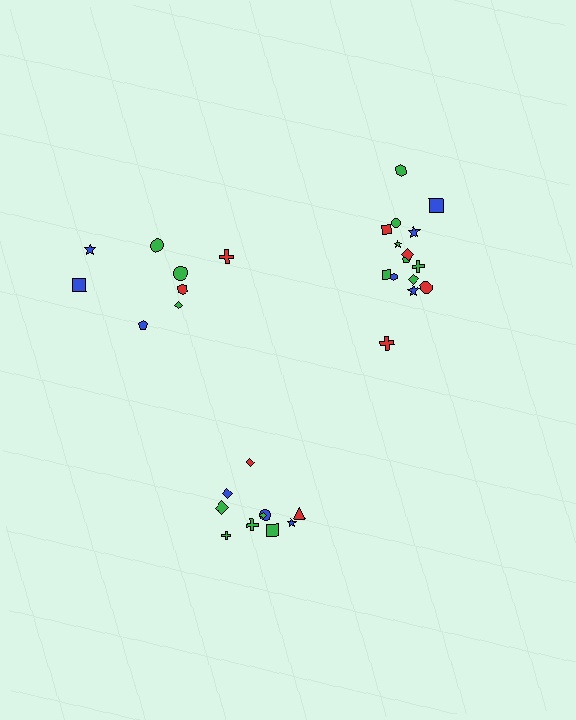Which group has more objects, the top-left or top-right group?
The top-right group.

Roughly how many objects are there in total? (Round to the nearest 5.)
Roughly 35 objects in total.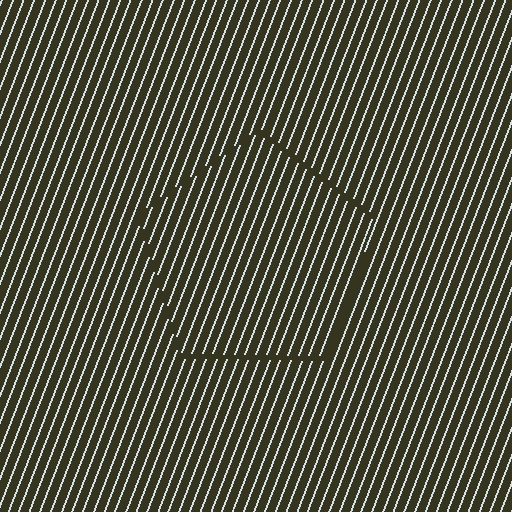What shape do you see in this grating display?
An illusory pentagon. The interior of the shape contains the same grating, shifted by half a period — the contour is defined by the phase discontinuity where line-ends from the inner and outer gratings abut.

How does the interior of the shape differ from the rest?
The interior of the shape contains the same grating, shifted by half a period — the contour is defined by the phase discontinuity where line-ends from the inner and outer gratings abut.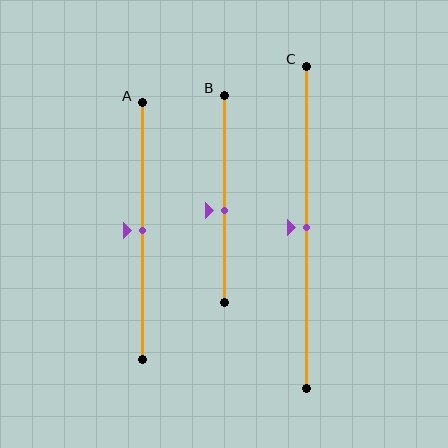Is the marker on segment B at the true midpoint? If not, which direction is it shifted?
No, the marker on segment B is shifted downward by about 5% of the segment length.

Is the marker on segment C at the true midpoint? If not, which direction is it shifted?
Yes, the marker on segment C is at the true midpoint.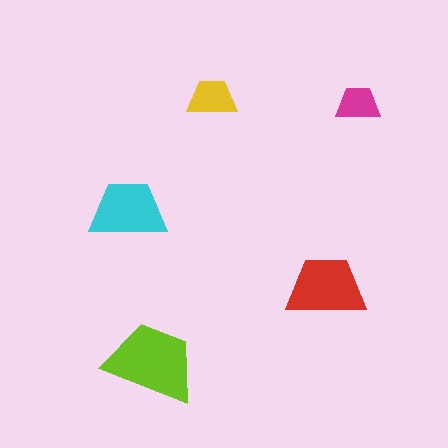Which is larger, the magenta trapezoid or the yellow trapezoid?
The yellow one.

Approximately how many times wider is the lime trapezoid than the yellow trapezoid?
About 2 times wider.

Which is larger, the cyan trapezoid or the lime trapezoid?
The lime one.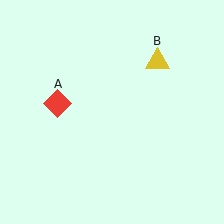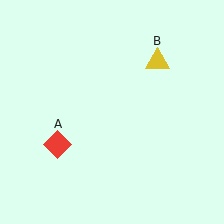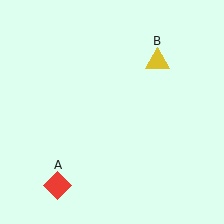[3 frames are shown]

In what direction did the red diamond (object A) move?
The red diamond (object A) moved down.